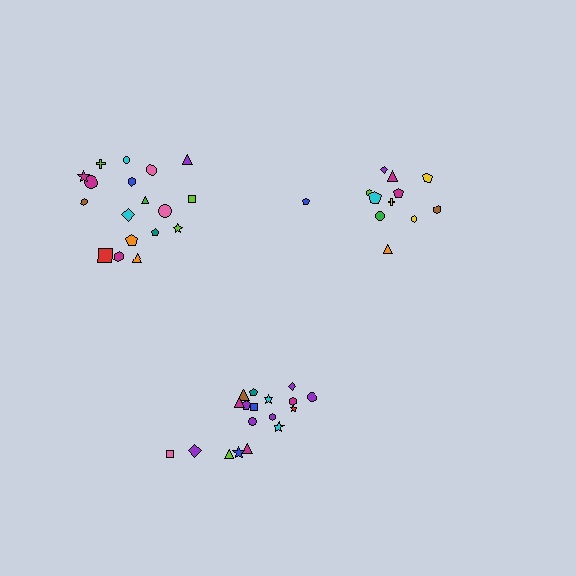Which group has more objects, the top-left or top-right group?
The top-left group.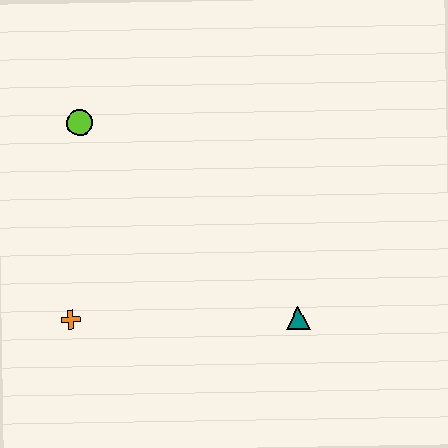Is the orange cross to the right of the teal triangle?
No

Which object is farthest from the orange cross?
The teal triangle is farthest from the orange cross.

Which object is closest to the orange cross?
The lime circle is closest to the orange cross.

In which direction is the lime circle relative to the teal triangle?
The lime circle is to the left of the teal triangle.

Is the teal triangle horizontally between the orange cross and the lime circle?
No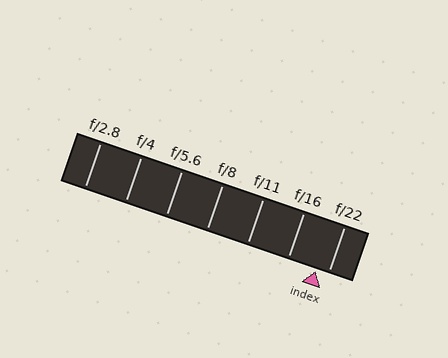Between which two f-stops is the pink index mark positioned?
The index mark is between f/16 and f/22.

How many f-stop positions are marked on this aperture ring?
There are 7 f-stop positions marked.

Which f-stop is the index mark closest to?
The index mark is closest to f/22.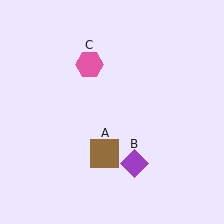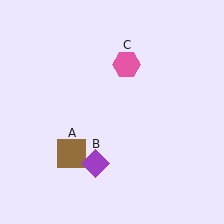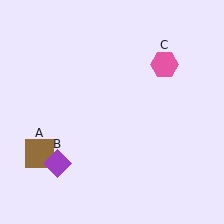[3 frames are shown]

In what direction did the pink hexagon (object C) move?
The pink hexagon (object C) moved right.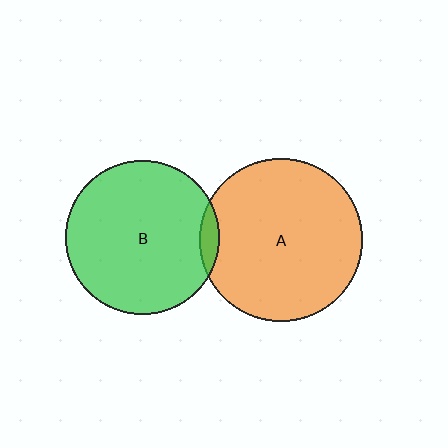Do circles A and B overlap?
Yes.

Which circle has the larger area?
Circle A (orange).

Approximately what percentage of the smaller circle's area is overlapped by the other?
Approximately 5%.